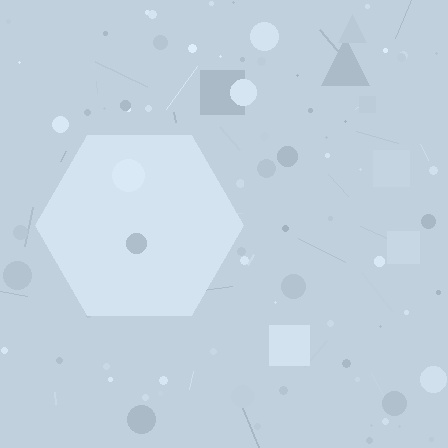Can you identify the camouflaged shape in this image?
The camouflaged shape is a hexagon.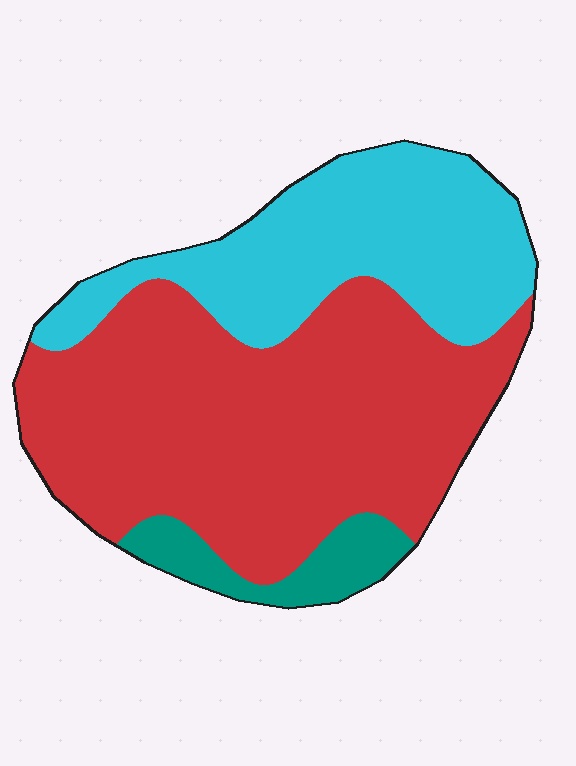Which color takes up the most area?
Red, at roughly 60%.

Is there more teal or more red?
Red.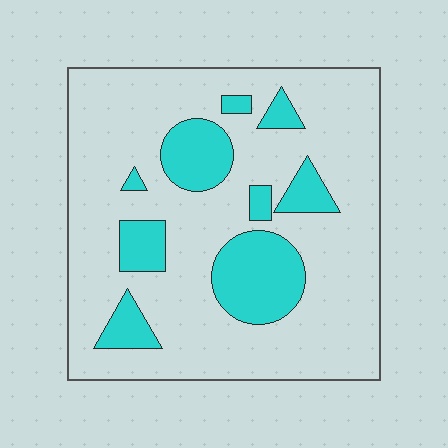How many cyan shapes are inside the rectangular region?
9.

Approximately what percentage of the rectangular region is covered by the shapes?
Approximately 20%.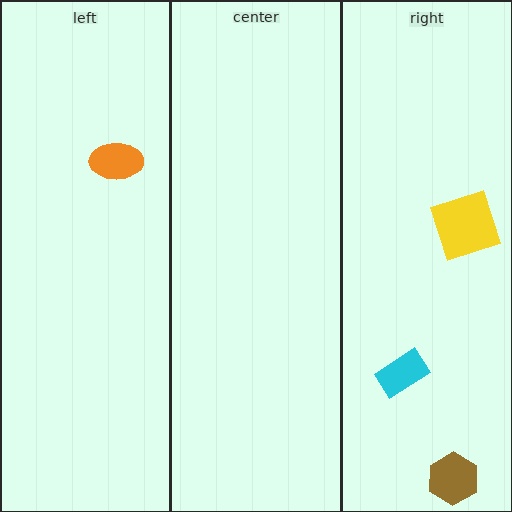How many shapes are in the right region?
3.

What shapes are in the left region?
The orange ellipse.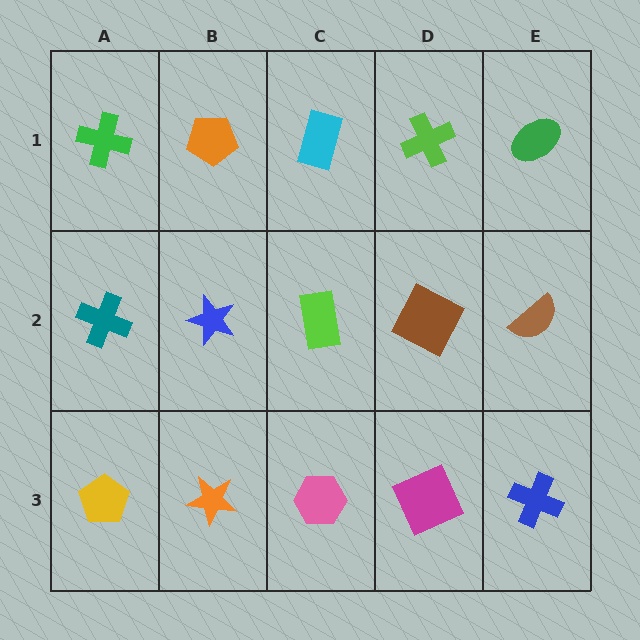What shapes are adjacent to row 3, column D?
A brown square (row 2, column D), a pink hexagon (row 3, column C), a blue cross (row 3, column E).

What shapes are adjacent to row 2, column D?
A lime cross (row 1, column D), a magenta square (row 3, column D), a lime rectangle (row 2, column C), a brown semicircle (row 2, column E).